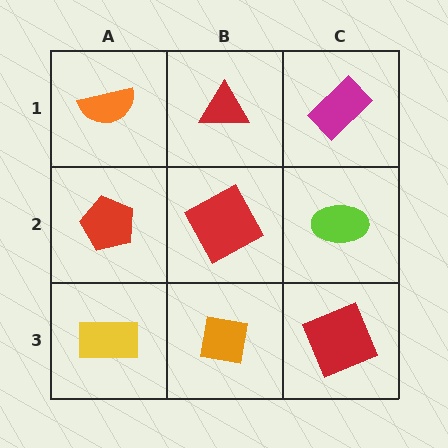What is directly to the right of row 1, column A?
A red triangle.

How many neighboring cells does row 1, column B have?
3.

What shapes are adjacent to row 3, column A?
A red pentagon (row 2, column A), an orange square (row 3, column B).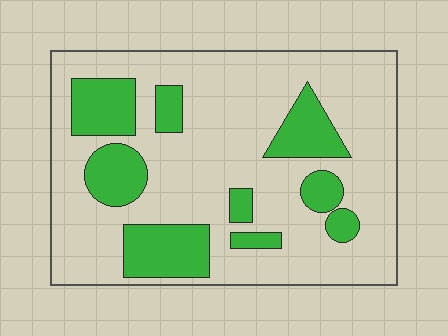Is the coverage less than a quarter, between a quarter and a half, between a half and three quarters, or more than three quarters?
Between a quarter and a half.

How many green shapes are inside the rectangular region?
9.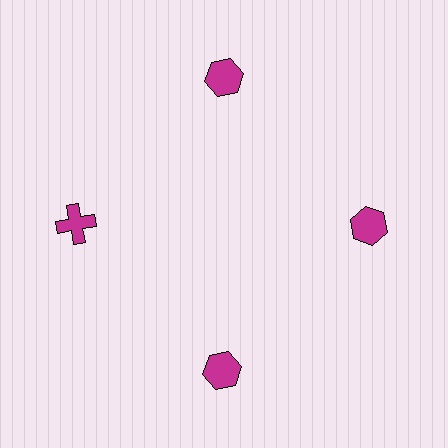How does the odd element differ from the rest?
It has a different shape: cross instead of hexagon.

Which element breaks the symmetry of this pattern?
The magenta cross at roughly the 9 o'clock position breaks the symmetry. All other shapes are magenta hexagons.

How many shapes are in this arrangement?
There are 4 shapes arranged in a ring pattern.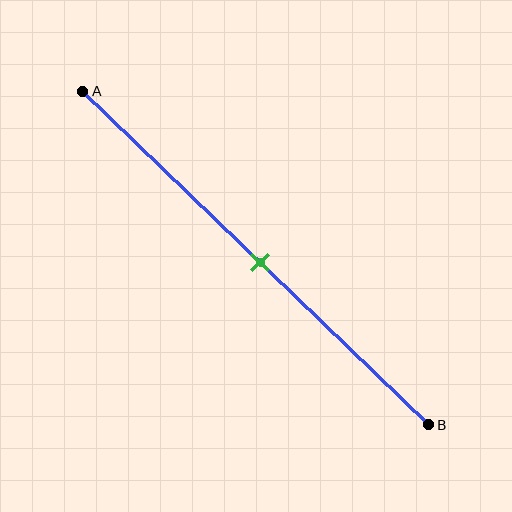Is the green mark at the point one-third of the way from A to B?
No, the mark is at about 50% from A, not at the 33% one-third point.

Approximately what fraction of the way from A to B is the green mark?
The green mark is approximately 50% of the way from A to B.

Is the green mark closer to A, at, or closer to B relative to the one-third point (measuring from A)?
The green mark is closer to point B than the one-third point of segment AB.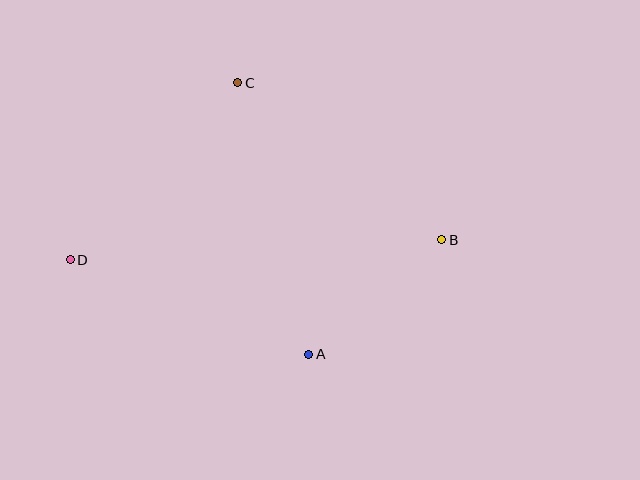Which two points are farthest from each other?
Points B and D are farthest from each other.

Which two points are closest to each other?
Points A and B are closest to each other.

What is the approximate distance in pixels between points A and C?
The distance between A and C is approximately 281 pixels.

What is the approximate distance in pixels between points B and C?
The distance between B and C is approximately 257 pixels.